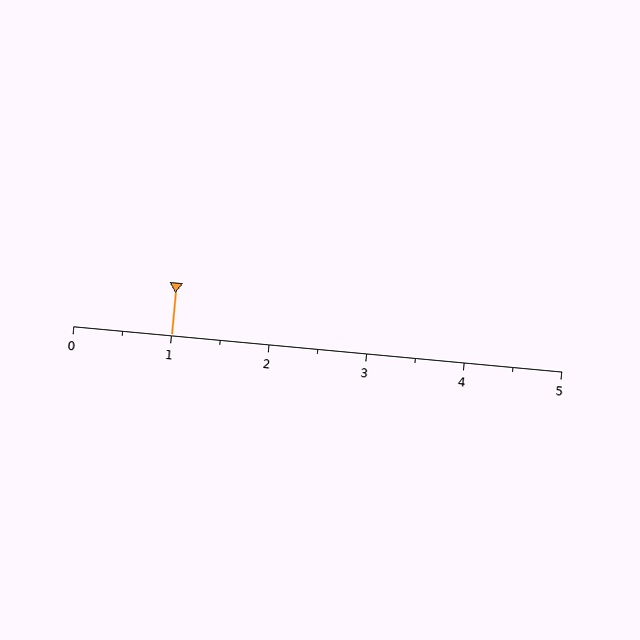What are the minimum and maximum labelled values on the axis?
The axis runs from 0 to 5.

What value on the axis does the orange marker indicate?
The marker indicates approximately 1.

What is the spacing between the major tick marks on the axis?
The major ticks are spaced 1 apart.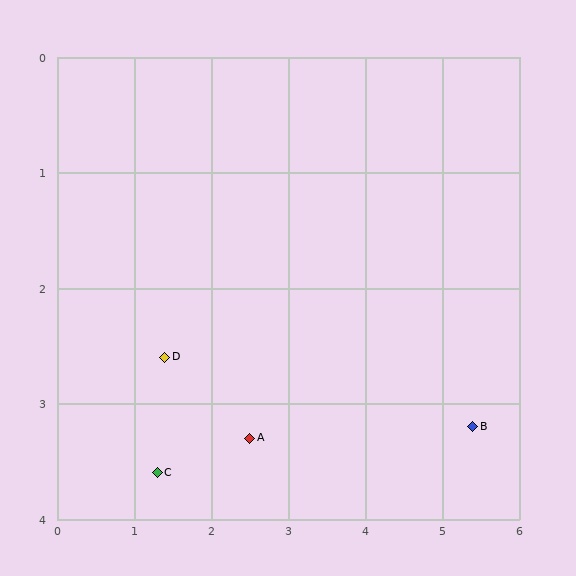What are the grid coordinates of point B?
Point B is at approximately (5.4, 3.2).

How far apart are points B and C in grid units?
Points B and C are about 4.1 grid units apart.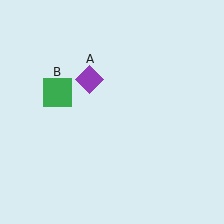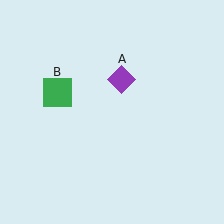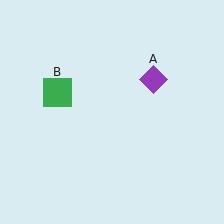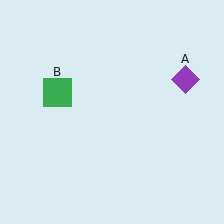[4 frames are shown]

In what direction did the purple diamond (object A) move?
The purple diamond (object A) moved right.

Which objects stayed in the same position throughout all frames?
Green square (object B) remained stationary.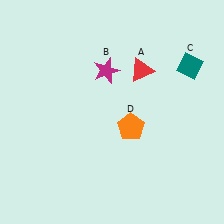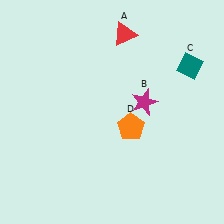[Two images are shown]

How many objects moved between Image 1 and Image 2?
2 objects moved between the two images.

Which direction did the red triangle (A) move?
The red triangle (A) moved up.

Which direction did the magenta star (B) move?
The magenta star (B) moved right.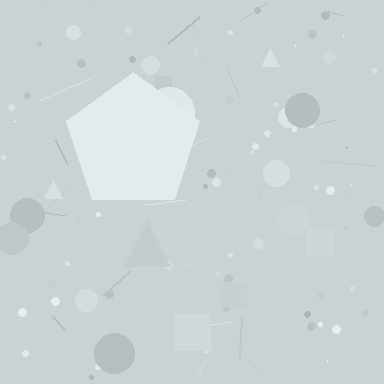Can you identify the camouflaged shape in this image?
The camouflaged shape is a pentagon.